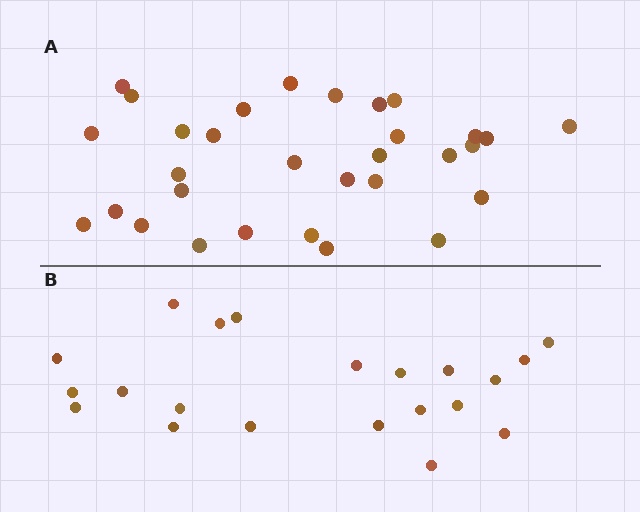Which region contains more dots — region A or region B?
Region A (the top region) has more dots.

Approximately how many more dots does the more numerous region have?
Region A has roughly 10 or so more dots than region B.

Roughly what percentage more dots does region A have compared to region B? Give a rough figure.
About 50% more.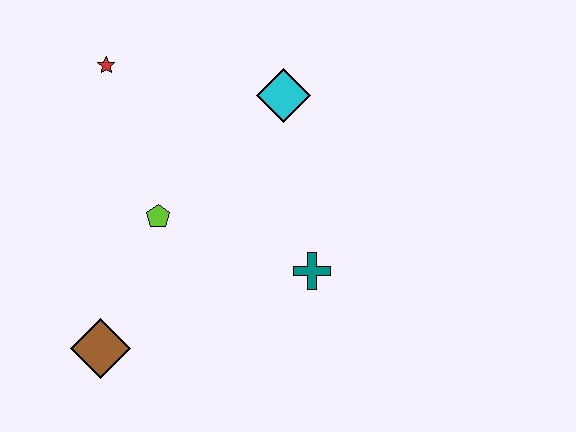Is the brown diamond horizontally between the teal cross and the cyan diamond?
No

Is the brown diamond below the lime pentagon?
Yes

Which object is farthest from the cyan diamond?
The brown diamond is farthest from the cyan diamond.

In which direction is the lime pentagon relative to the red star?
The lime pentagon is below the red star.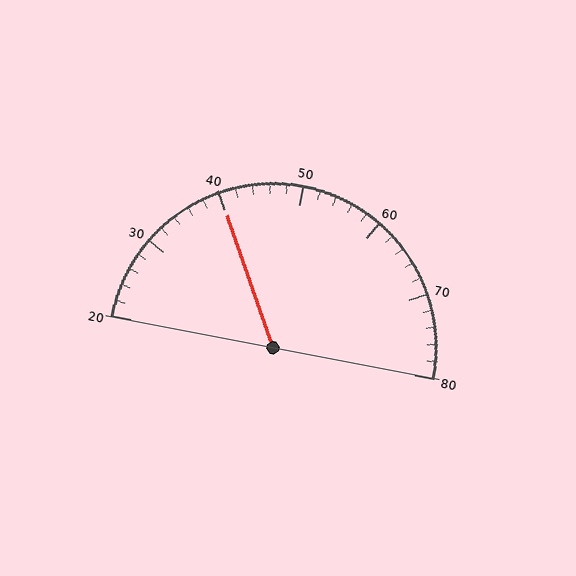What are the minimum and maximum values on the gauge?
The gauge ranges from 20 to 80.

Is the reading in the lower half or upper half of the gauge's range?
The reading is in the lower half of the range (20 to 80).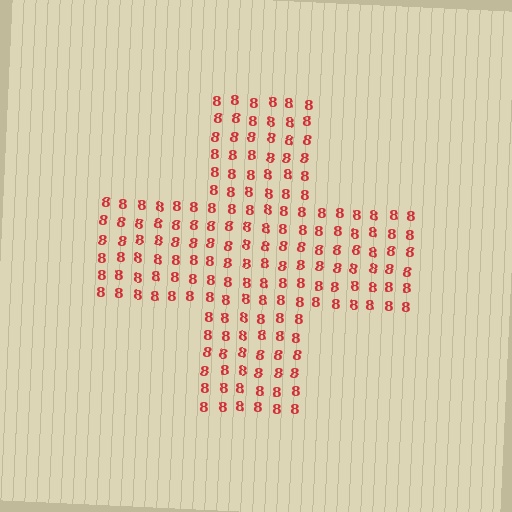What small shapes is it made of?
It is made of small digit 8's.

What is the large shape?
The large shape is a cross.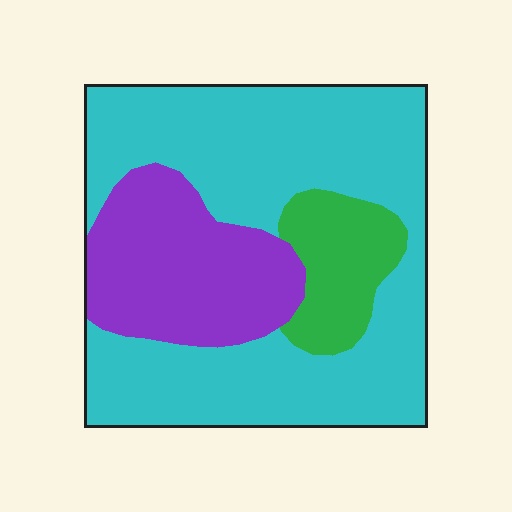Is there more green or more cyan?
Cyan.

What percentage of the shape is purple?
Purple takes up about one quarter (1/4) of the shape.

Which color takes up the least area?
Green, at roughly 10%.